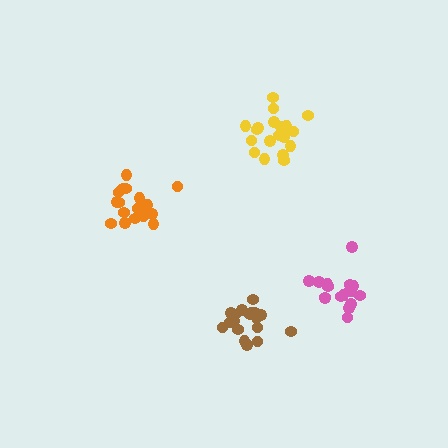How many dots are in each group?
Group 1: 17 dots, Group 2: 19 dots, Group 3: 18 dots, Group 4: 19 dots (73 total).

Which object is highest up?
The yellow cluster is topmost.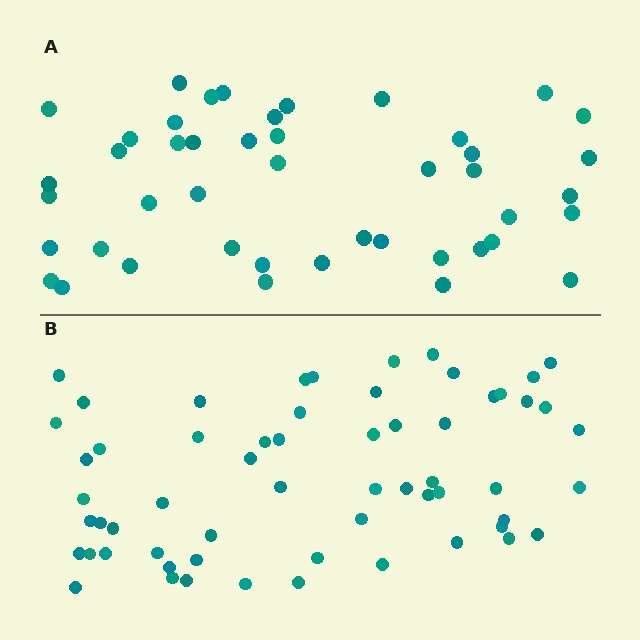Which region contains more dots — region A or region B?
Region B (the bottom region) has more dots.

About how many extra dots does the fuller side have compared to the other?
Region B has approximately 15 more dots than region A.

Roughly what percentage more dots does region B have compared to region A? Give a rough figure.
About 35% more.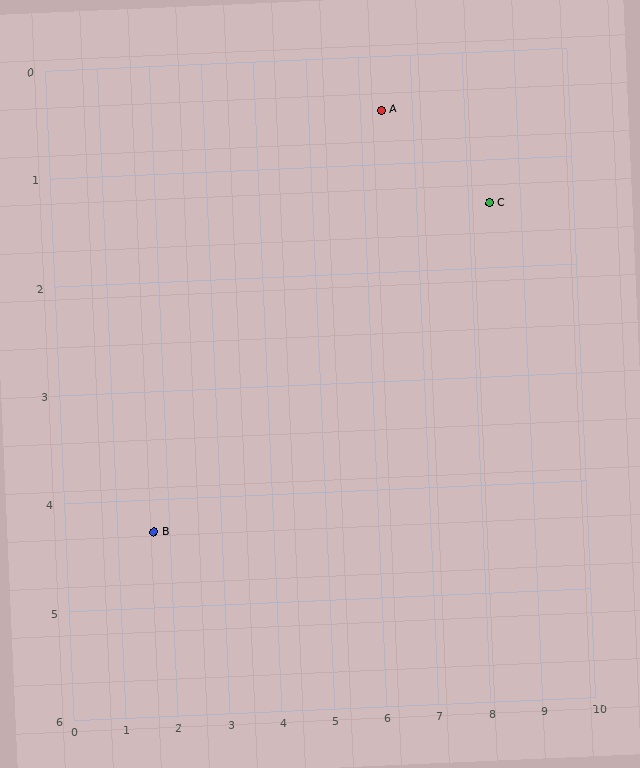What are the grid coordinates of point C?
Point C is at approximately (8.4, 1.4).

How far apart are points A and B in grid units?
Points A and B are about 6.0 grid units apart.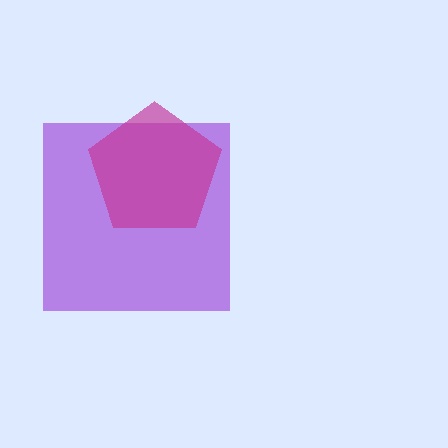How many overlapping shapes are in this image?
There are 2 overlapping shapes in the image.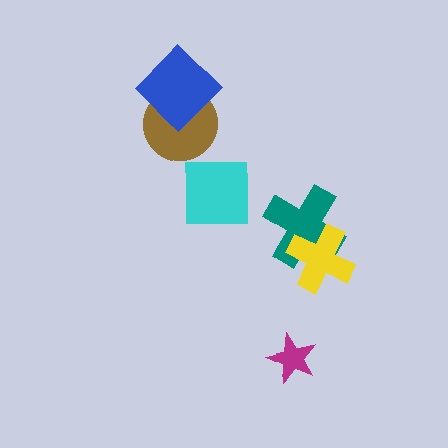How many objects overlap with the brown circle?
1 object overlaps with the brown circle.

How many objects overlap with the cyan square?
0 objects overlap with the cyan square.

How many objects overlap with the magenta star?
0 objects overlap with the magenta star.